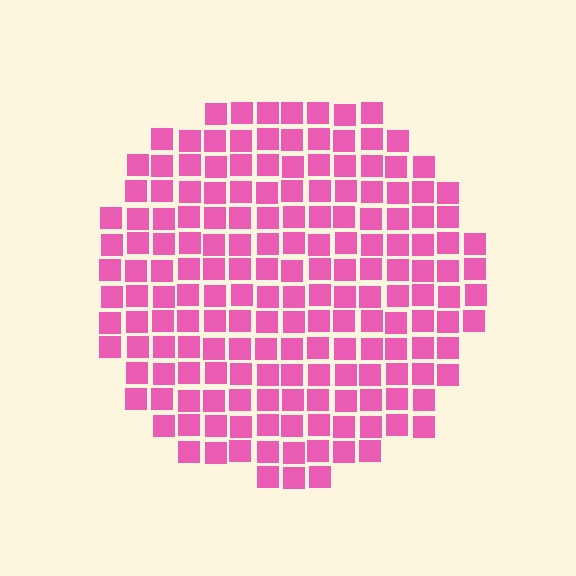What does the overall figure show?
The overall figure shows a circle.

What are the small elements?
The small elements are squares.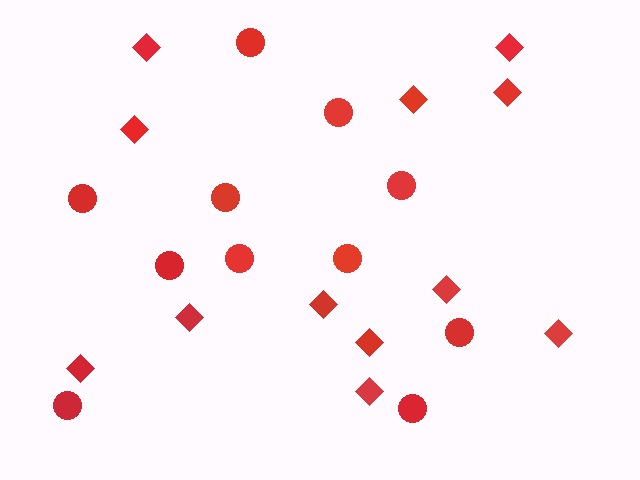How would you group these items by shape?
There are 2 groups: one group of circles (11) and one group of diamonds (12).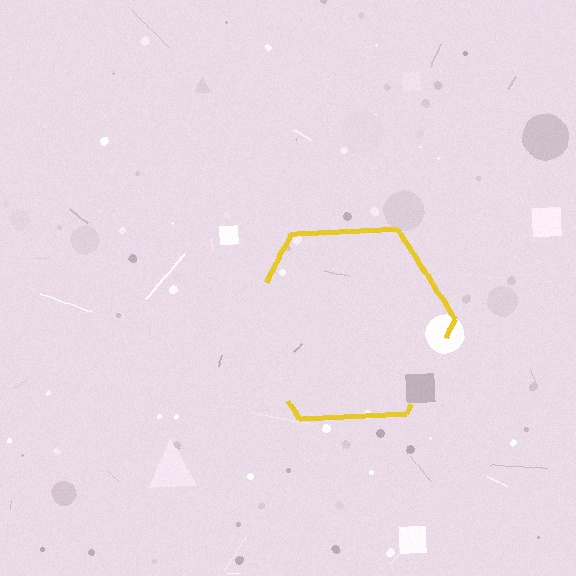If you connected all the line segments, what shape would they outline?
They would outline a hexagon.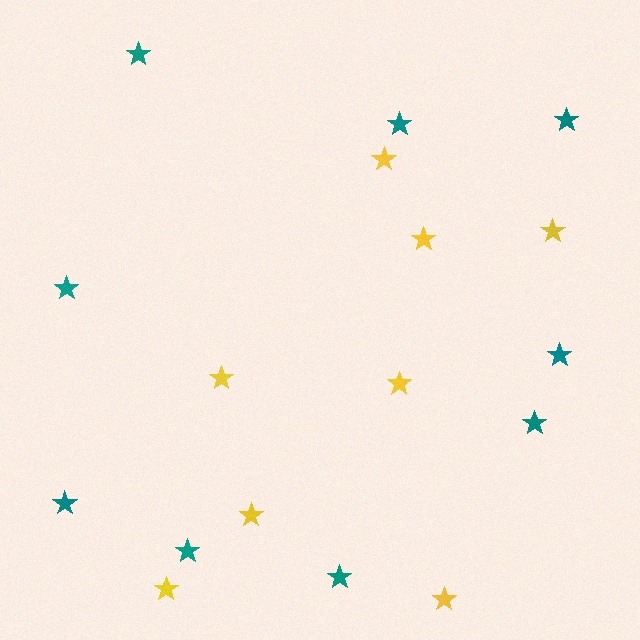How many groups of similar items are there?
There are 2 groups: one group of teal stars (9) and one group of yellow stars (8).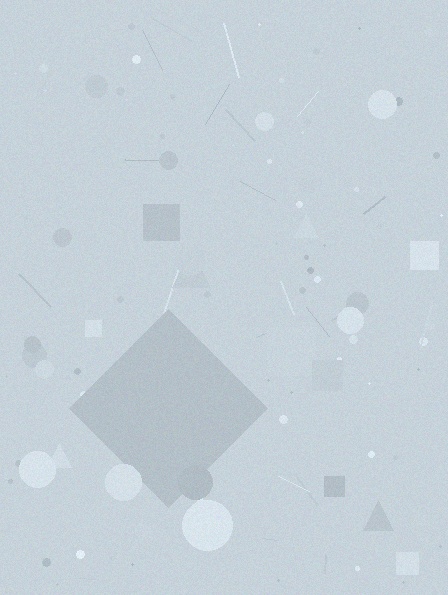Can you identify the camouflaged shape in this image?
The camouflaged shape is a diamond.